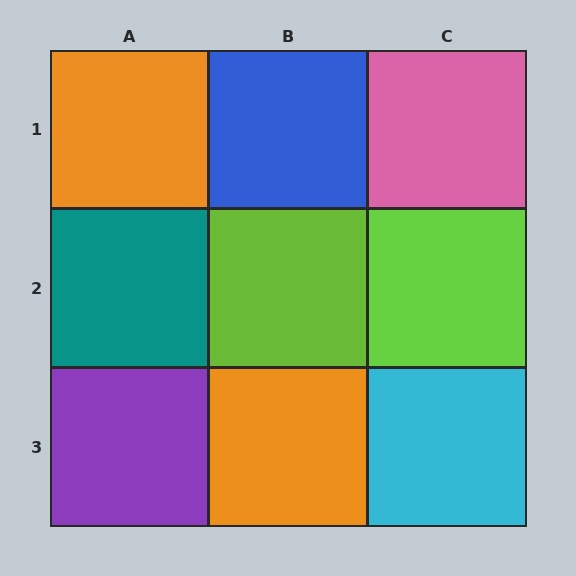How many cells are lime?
2 cells are lime.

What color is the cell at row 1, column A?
Orange.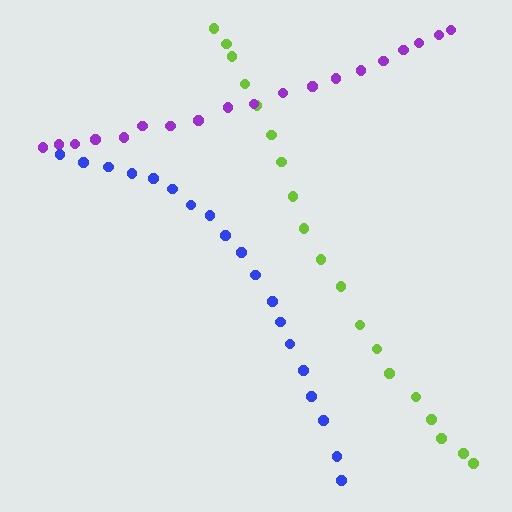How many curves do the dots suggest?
There are 3 distinct paths.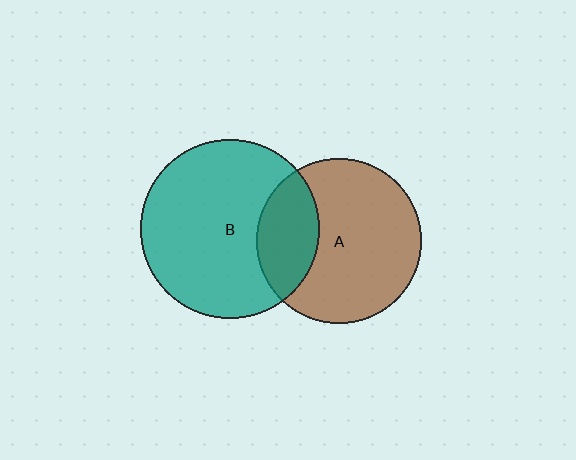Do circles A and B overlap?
Yes.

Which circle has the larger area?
Circle B (teal).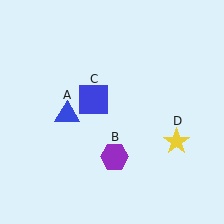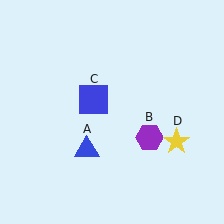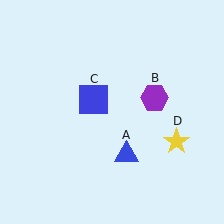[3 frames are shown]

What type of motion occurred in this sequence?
The blue triangle (object A), purple hexagon (object B) rotated counterclockwise around the center of the scene.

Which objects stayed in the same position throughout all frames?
Blue square (object C) and yellow star (object D) remained stationary.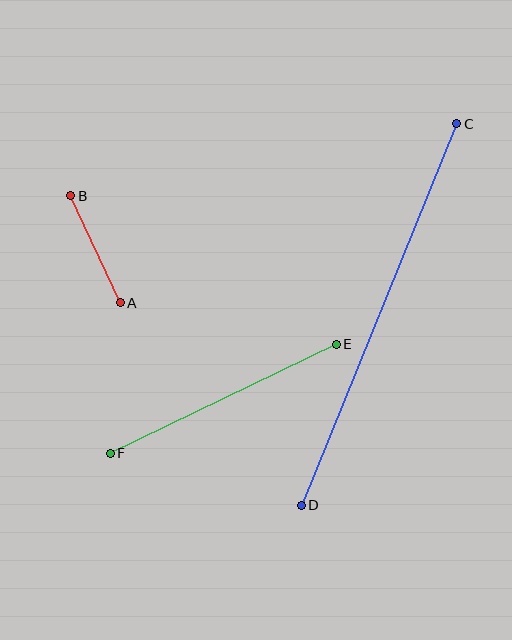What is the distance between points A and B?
The distance is approximately 118 pixels.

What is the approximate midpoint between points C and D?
The midpoint is at approximately (379, 315) pixels.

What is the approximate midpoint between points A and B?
The midpoint is at approximately (95, 249) pixels.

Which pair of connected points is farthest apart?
Points C and D are farthest apart.